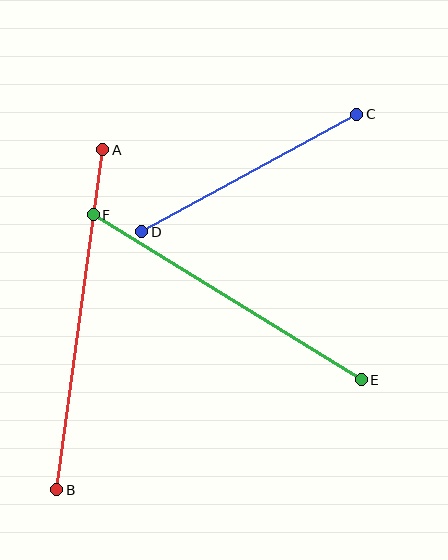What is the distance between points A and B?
The distance is approximately 343 pixels.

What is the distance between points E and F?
The distance is approximately 314 pixels.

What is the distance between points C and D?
The distance is approximately 245 pixels.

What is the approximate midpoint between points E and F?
The midpoint is at approximately (227, 297) pixels.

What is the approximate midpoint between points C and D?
The midpoint is at approximately (249, 173) pixels.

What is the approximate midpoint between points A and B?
The midpoint is at approximately (80, 320) pixels.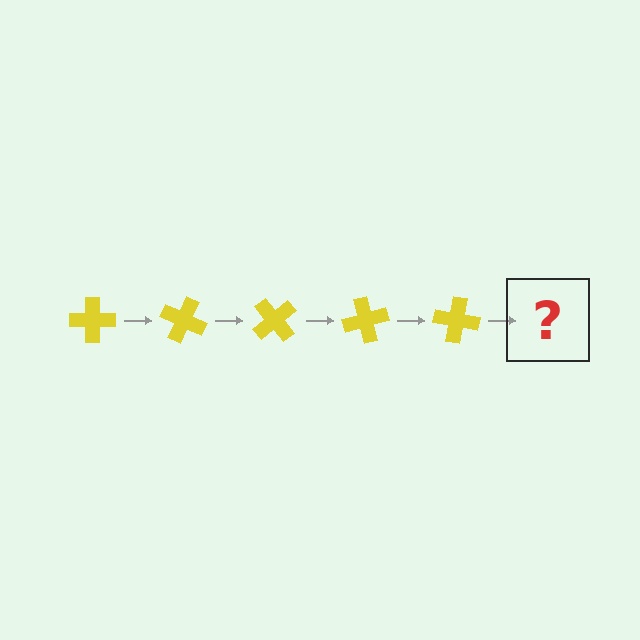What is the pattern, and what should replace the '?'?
The pattern is that the cross rotates 25 degrees each step. The '?' should be a yellow cross rotated 125 degrees.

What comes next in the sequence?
The next element should be a yellow cross rotated 125 degrees.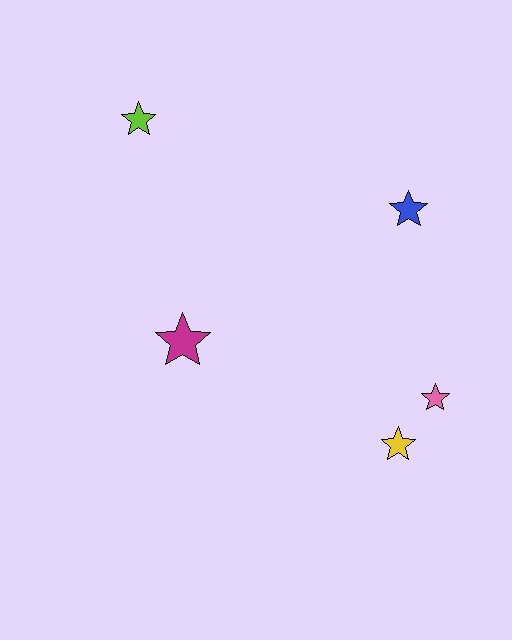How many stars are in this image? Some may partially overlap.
There are 5 stars.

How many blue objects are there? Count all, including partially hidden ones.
There is 1 blue object.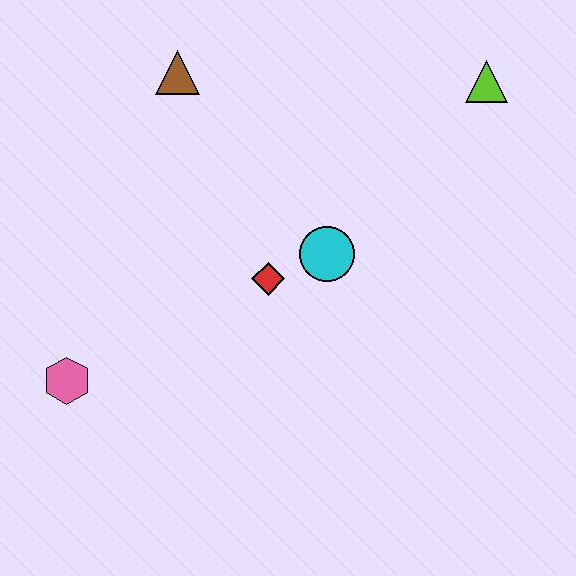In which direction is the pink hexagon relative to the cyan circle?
The pink hexagon is to the left of the cyan circle.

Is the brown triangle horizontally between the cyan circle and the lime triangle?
No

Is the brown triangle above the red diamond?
Yes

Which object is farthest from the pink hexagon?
The lime triangle is farthest from the pink hexagon.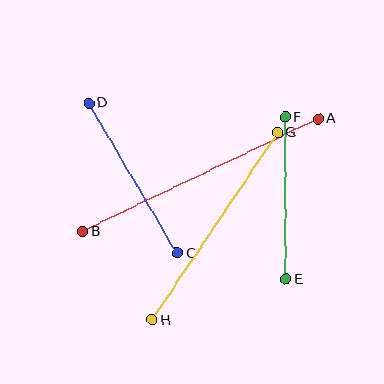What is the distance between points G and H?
The distance is approximately 226 pixels.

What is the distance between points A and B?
The distance is approximately 261 pixels.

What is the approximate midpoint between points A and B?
The midpoint is at approximately (201, 175) pixels.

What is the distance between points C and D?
The distance is approximately 174 pixels.